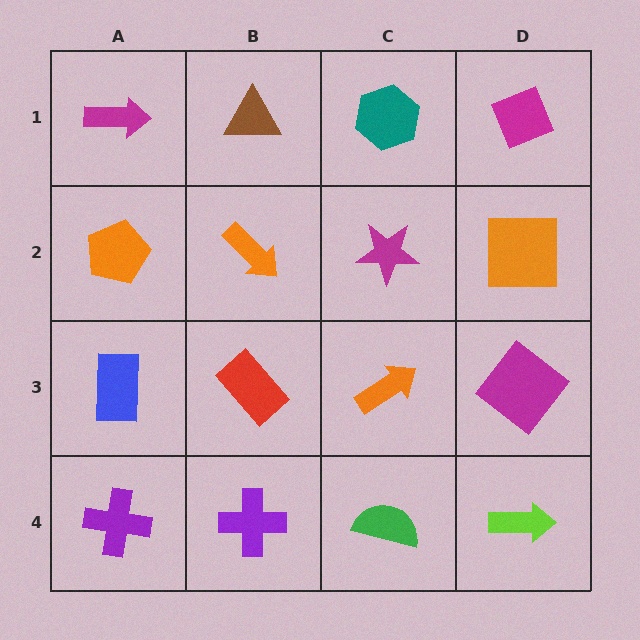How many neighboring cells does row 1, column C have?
3.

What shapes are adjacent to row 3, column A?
An orange pentagon (row 2, column A), a purple cross (row 4, column A), a red rectangle (row 3, column B).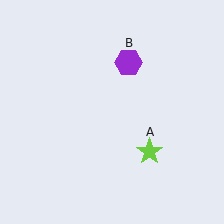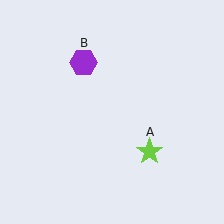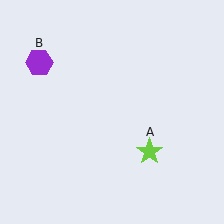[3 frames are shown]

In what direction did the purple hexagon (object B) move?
The purple hexagon (object B) moved left.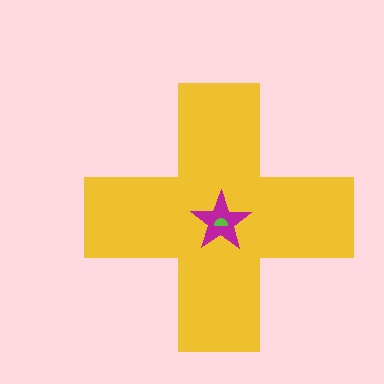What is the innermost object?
The lime semicircle.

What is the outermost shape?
The yellow cross.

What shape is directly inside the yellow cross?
The magenta star.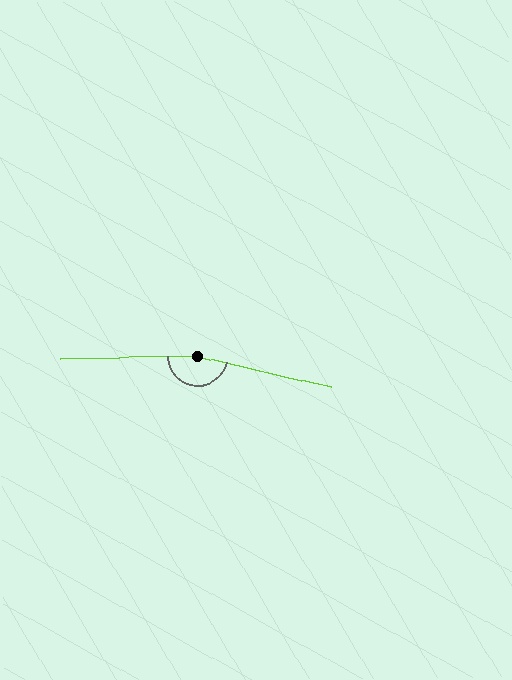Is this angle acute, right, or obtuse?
It is obtuse.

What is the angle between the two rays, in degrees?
Approximately 165 degrees.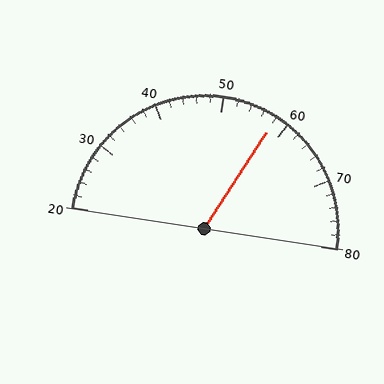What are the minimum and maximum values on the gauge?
The gauge ranges from 20 to 80.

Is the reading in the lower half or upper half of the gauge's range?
The reading is in the upper half of the range (20 to 80).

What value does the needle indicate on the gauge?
The needle indicates approximately 58.